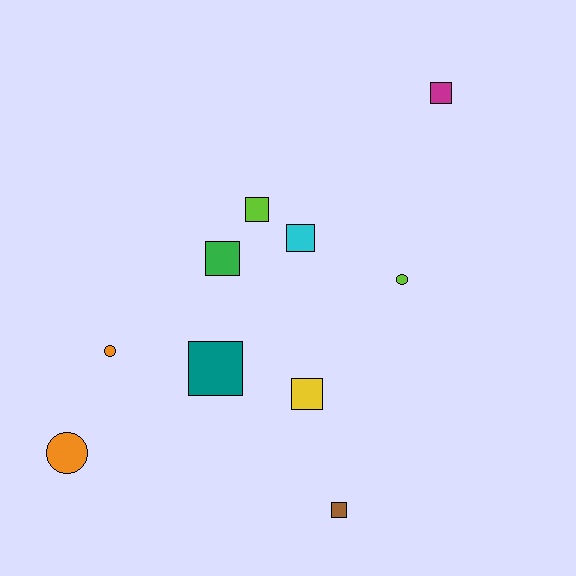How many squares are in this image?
There are 7 squares.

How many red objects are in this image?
There are no red objects.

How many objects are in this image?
There are 10 objects.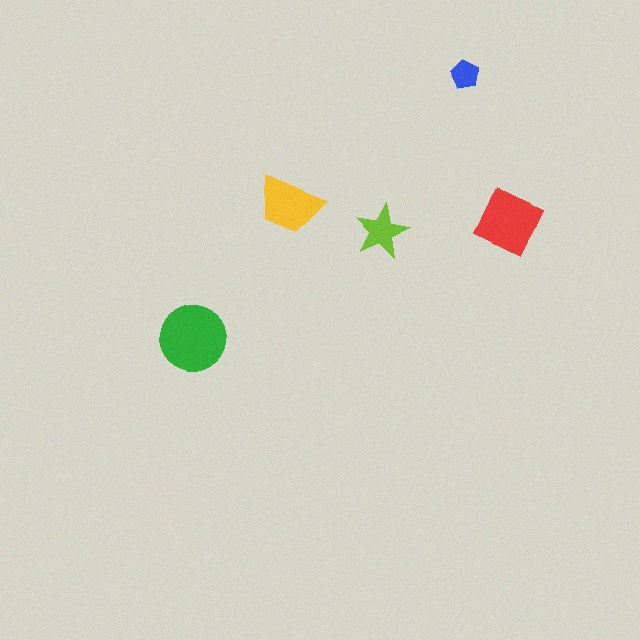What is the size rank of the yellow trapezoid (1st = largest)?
3rd.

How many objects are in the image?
There are 5 objects in the image.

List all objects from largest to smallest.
The green circle, the red diamond, the yellow trapezoid, the lime star, the blue pentagon.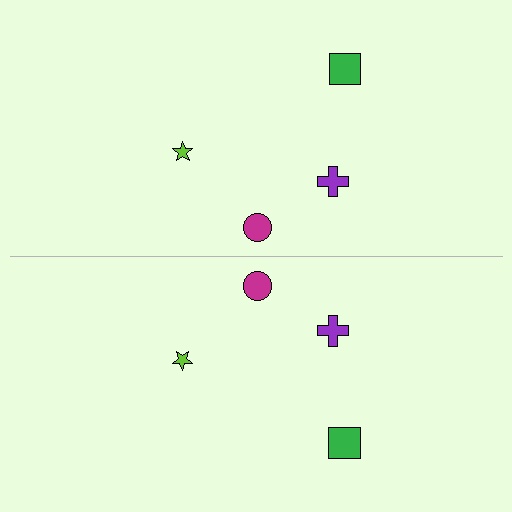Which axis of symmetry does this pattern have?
The pattern has a horizontal axis of symmetry running through the center of the image.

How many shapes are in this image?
There are 8 shapes in this image.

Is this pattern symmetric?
Yes, this pattern has bilateral (reflection) symmetry.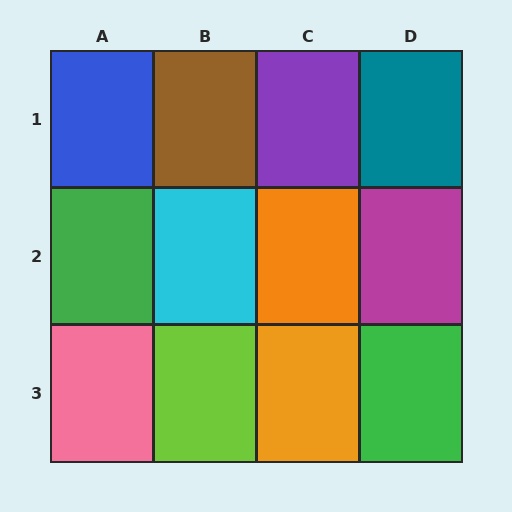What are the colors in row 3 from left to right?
Pink, lime, orange, green.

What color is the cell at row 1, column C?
Purple.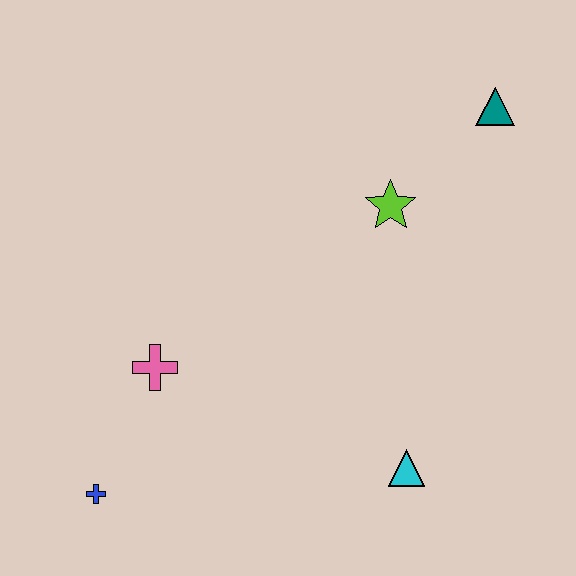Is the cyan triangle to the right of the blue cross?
Yes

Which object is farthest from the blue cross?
The teal triangle is farthest from the blue cross.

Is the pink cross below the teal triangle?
Yes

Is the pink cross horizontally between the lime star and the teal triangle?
No